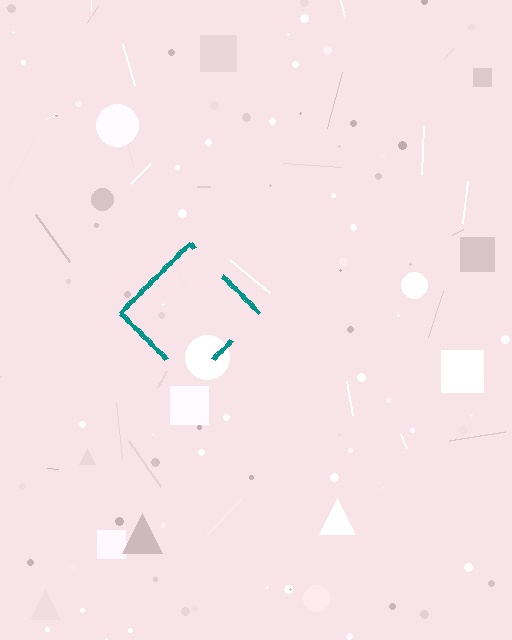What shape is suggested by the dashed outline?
The dashed outline suggests a diamond.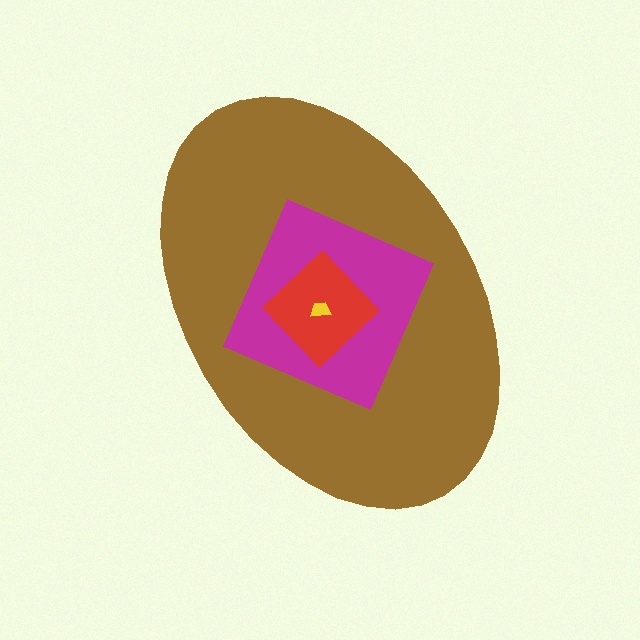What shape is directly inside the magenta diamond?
The red diamond.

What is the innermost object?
The yellow trapezoid.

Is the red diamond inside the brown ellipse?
Yes.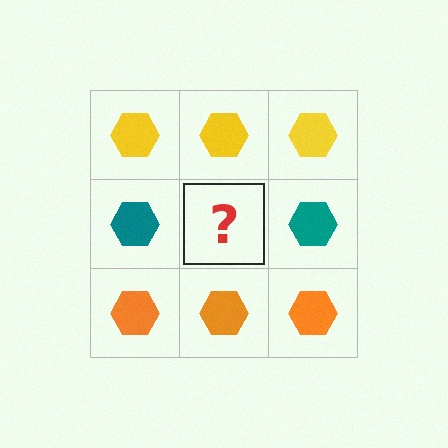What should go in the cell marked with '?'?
The missing cell should contain a teal hexagon.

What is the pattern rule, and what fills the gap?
The rule is that each row has a consistent color. The gap should be filled with a teal hexagon.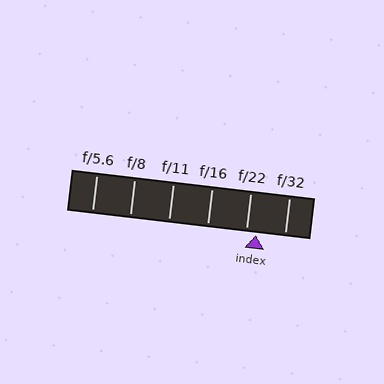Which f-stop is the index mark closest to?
The index mark is closest to f/22.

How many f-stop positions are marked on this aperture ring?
There are 6 f-stop positions marked.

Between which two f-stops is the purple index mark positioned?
The index mark is between f/22 and f/32.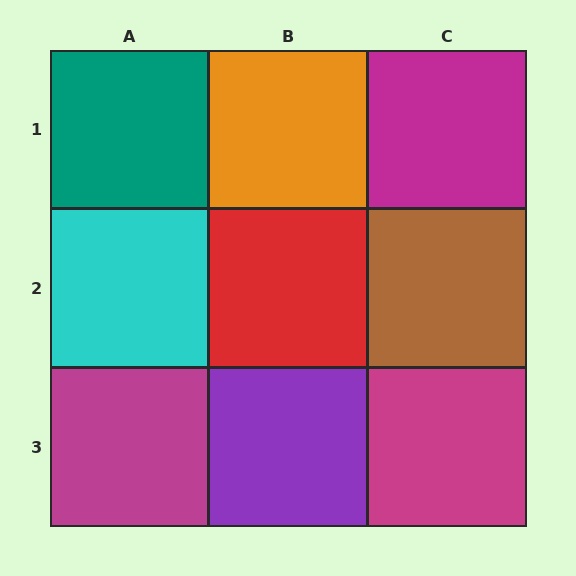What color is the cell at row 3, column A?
Magenta.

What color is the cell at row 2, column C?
Brown.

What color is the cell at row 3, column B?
Purple.